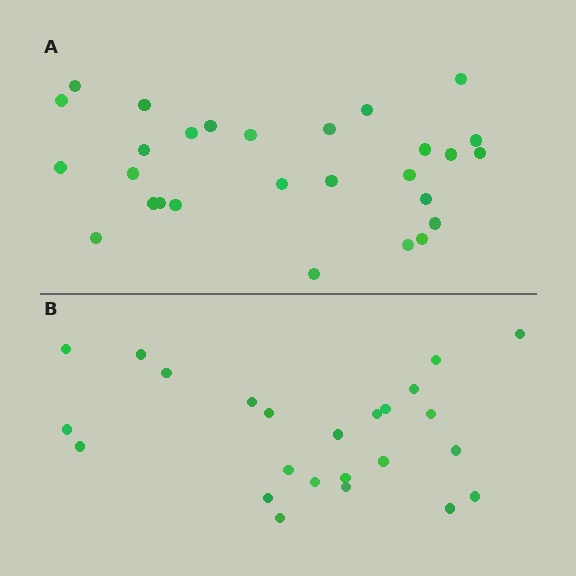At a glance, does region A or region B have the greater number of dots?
Region A (the top region) has more dots.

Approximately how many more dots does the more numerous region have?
Region A has about 4 more dots than region B.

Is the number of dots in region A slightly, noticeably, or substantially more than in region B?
Region A has only slightly more — the two regions are fairly close. The ratio is roughly 1.2 to 1.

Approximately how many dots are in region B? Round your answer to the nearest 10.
About 20 dots. (The exact count is 24, which rounds to 20.)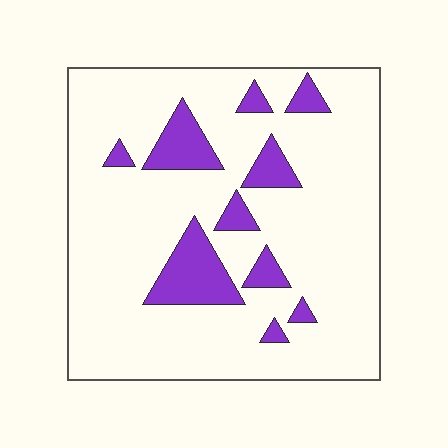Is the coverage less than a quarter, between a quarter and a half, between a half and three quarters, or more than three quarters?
Less than a quarter.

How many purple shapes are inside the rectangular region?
10.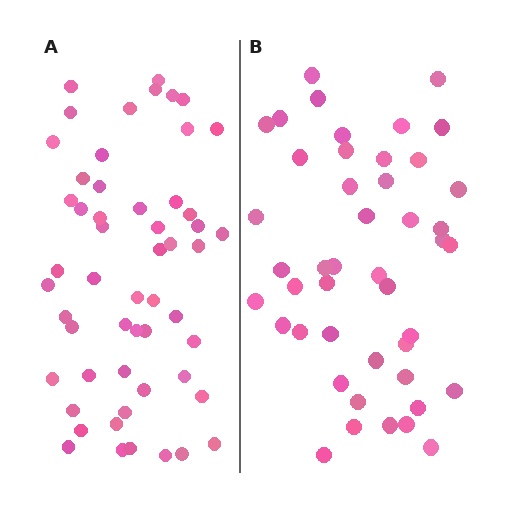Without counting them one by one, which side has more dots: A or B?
Region A (the left region) has more dots.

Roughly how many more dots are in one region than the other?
Region A has roughly 8 or so more dots than region B.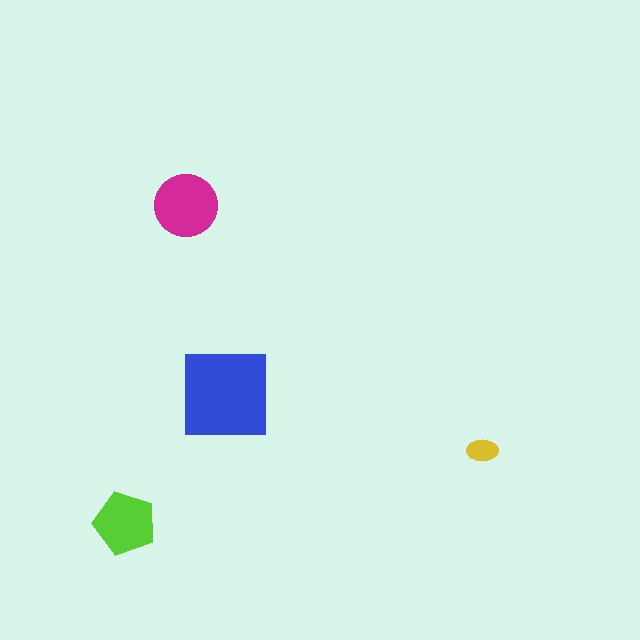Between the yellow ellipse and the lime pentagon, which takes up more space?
The lime pentagon.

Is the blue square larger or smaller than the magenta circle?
Larger.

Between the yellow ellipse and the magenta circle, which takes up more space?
The magenta circle.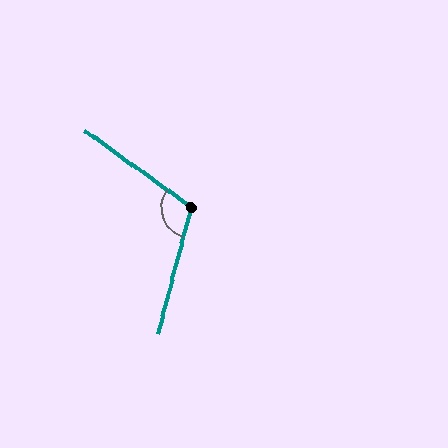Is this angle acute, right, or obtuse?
It is obtuse.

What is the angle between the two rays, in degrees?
Approximately 110 degrees.